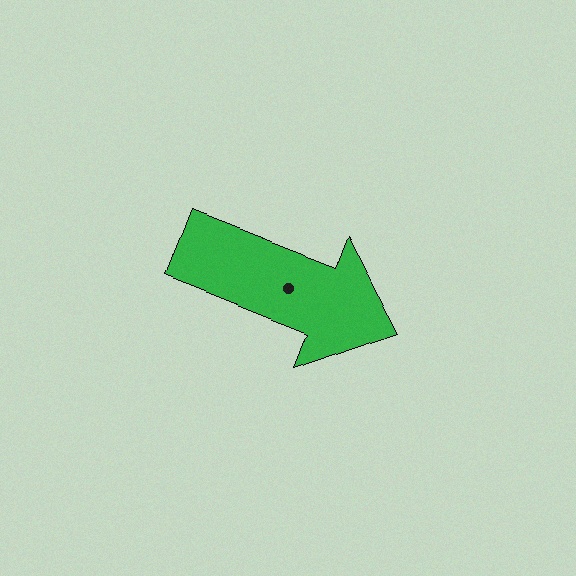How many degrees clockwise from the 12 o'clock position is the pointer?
Approximately 111 degrees.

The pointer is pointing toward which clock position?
Roughly 4 o'clock.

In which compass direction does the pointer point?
East.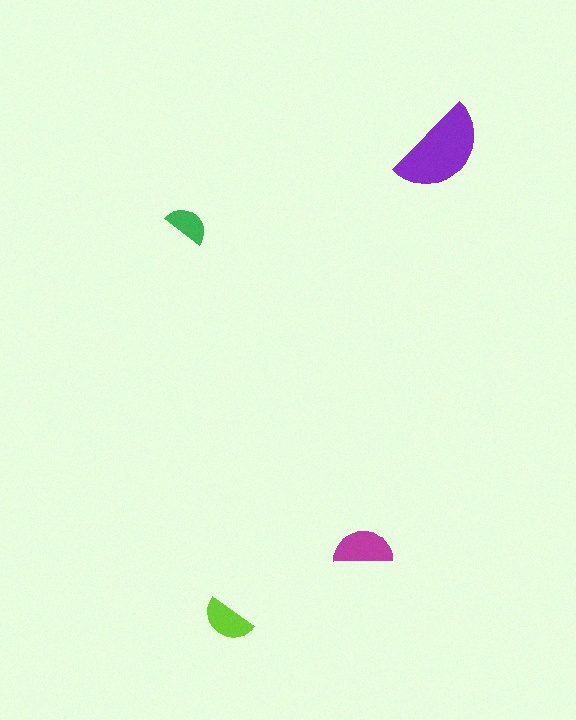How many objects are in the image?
There are 4 objects in the image.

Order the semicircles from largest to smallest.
the purple one, the magenta one, the lime one, the green one.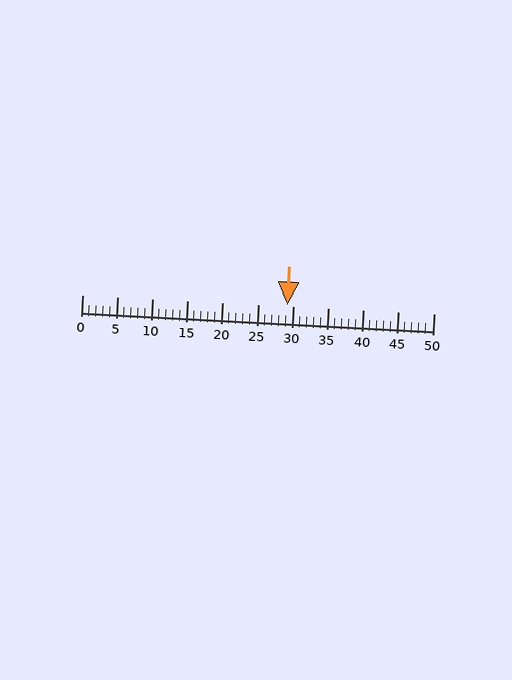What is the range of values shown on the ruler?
The ruler shows values from 0 to 50.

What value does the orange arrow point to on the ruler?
The orange arrow points to approximately 29.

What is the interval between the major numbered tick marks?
The major tick marks are spaced 5 units apart.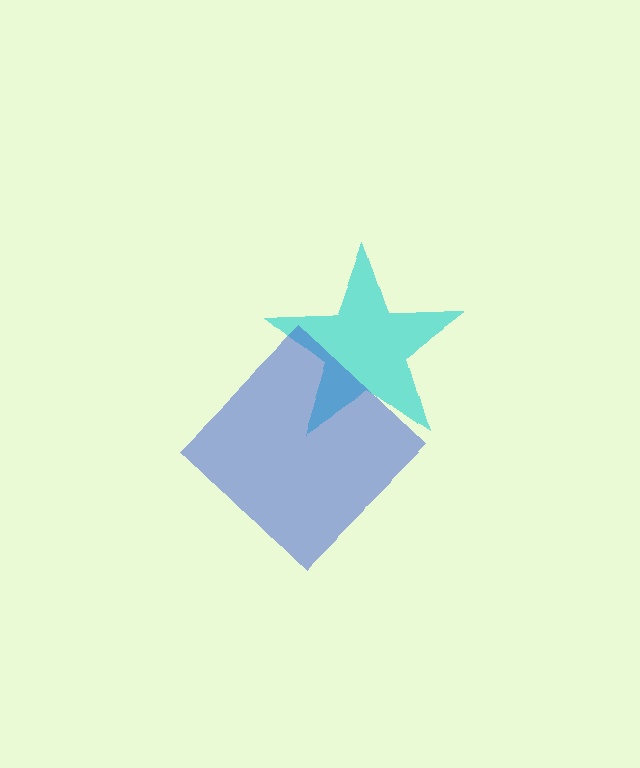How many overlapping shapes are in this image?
There are 2 overlapping shapes in the image.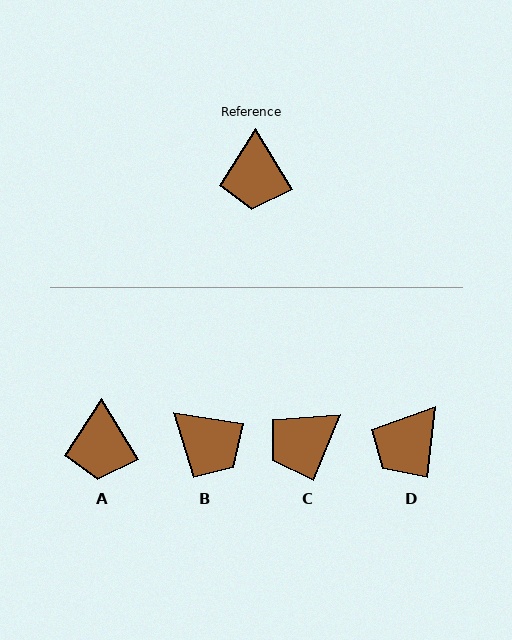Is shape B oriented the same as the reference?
No, it is off by about 50 degrees.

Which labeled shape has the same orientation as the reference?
A.